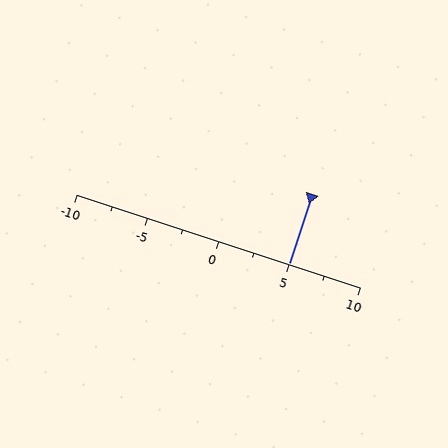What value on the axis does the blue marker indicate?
The marker indicates approximately 5.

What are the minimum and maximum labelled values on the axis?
The axis runs from -10 to 10.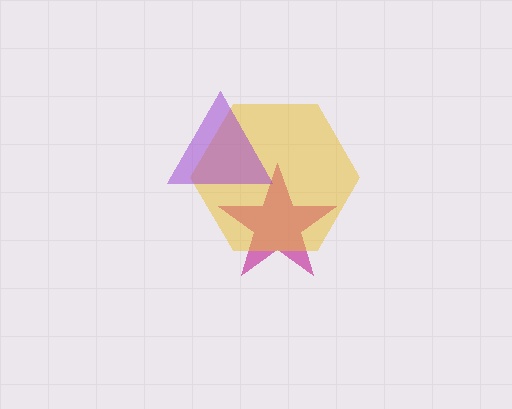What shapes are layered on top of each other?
The layered shapes are: a magenta star, a yellow hexagon, a purple triangle.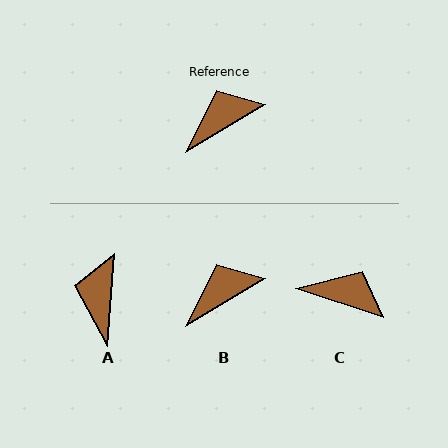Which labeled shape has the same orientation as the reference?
B.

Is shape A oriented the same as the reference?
No, it is off by about 55 degrees.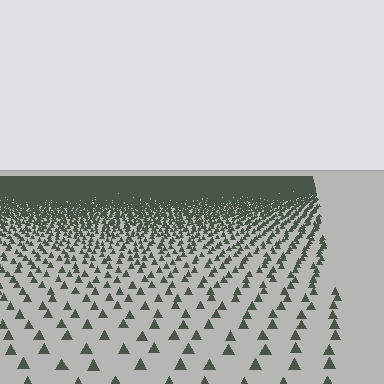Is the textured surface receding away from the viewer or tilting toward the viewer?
The surface is receding away from the viewer. Texture elements get smaller and denser toward the top.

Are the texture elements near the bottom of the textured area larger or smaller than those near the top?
Larger. Near the bottom, elements are closer to the viewer and appear at a bigger on-screen size.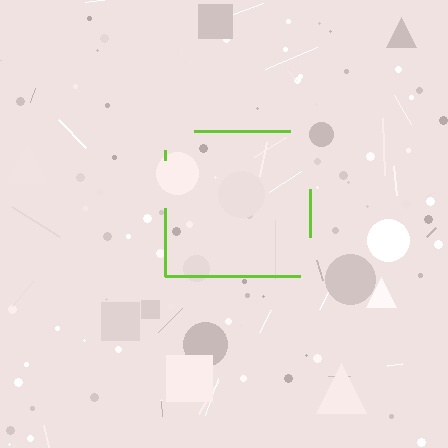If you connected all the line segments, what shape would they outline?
They would outline a square.